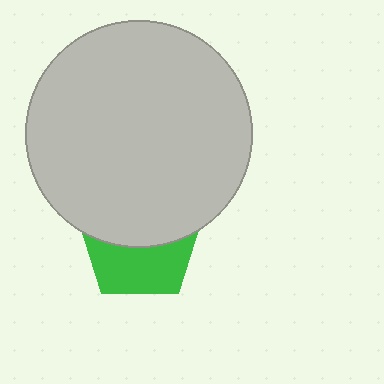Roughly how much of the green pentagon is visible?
About half of it is visible (roughly 47%).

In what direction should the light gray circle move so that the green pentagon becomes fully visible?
The light gray circle should move up. That is the shortest direction to clear the overlap and leave the green pentagon fully visible.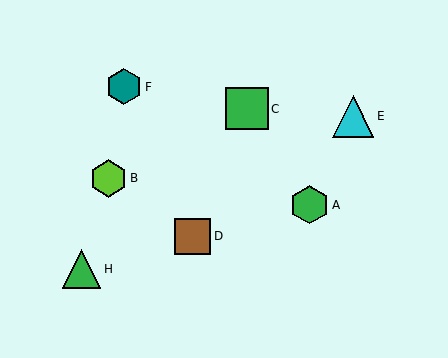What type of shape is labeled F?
Shape F is a teal hexagon.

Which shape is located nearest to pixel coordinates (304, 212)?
The green hexagon (labeled A) at (309, 205) is nearest to that location.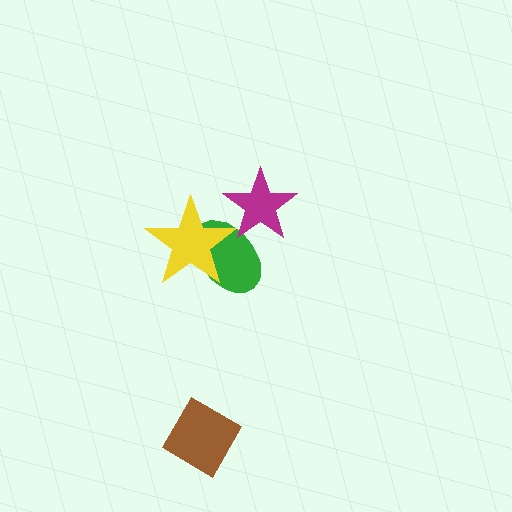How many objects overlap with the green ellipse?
2 objects overlap with the green ellipse.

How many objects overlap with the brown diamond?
0 objects overlap with the brown diamond.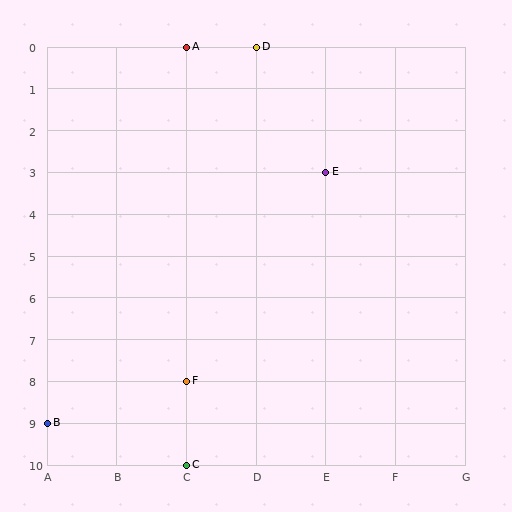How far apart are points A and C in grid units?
Points A and C are 10 rows apart.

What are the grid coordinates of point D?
Point D is at grid coordinates (D, 0).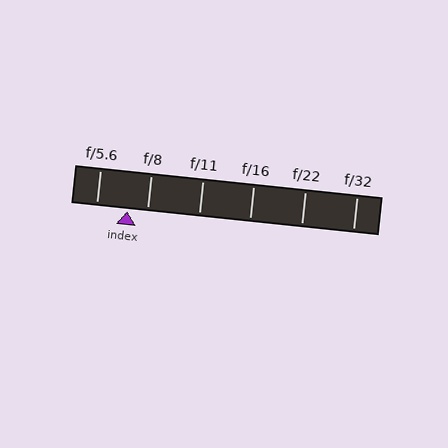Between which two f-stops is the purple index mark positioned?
The index mark is between f/5.6 and f/8.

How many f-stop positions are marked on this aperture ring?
There are 6 f-stop positions marked.